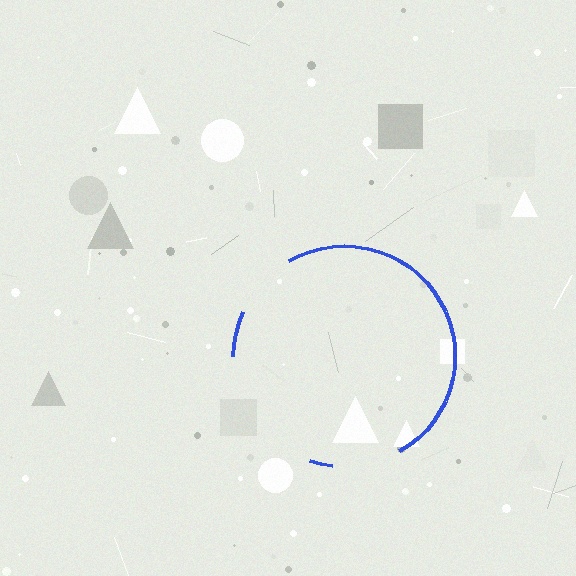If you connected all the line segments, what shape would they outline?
They would outline a circle.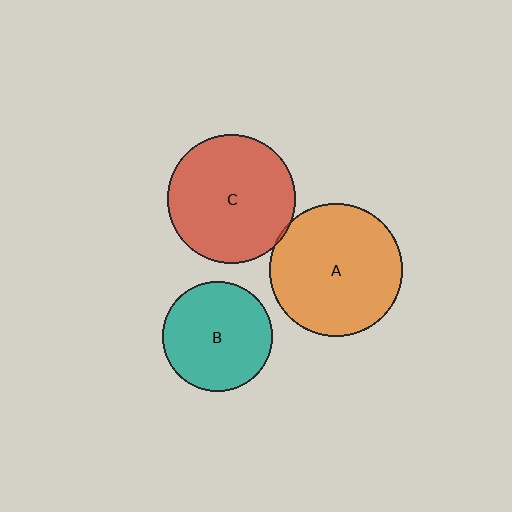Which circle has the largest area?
Circle A (orange).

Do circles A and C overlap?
Yes.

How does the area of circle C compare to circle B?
Approximately 1.4 times.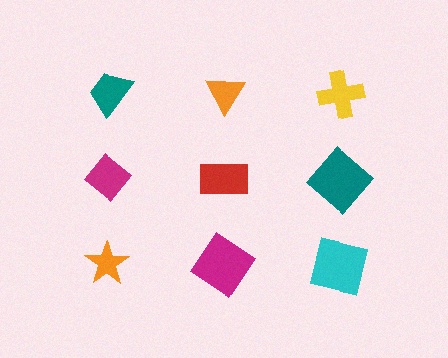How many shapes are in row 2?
3 shapes.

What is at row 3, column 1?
An orange star.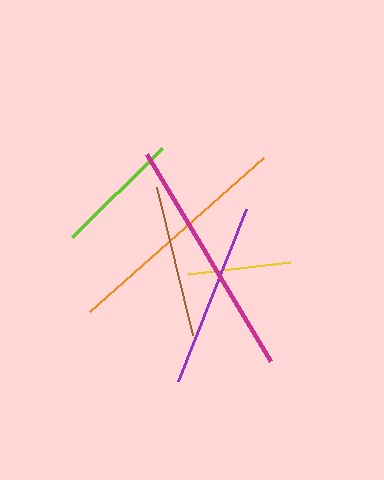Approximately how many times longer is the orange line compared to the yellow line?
The orange line is approximately 2.2 times the length of the yellow line.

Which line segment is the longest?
The magenta line is the longest at approximately 241 pixels.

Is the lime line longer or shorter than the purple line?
The purple line is longer than the lime line.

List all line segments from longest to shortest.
From longest to shortest: magenta, orange, purple, brown, lime, yellow.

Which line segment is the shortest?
The yellow line is the shortest at approximately 103 pixels.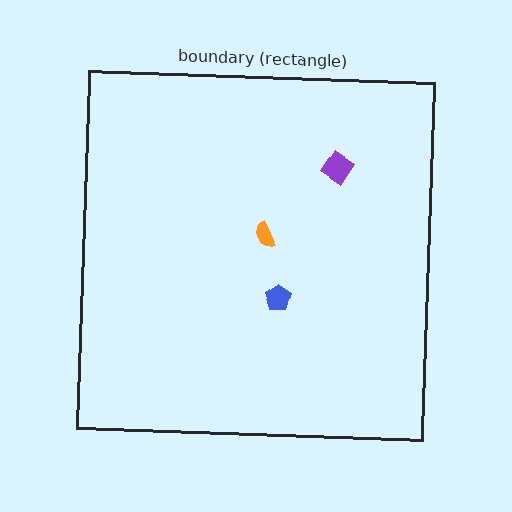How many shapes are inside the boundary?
3 inside, 0 outside.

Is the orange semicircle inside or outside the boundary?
Inside.